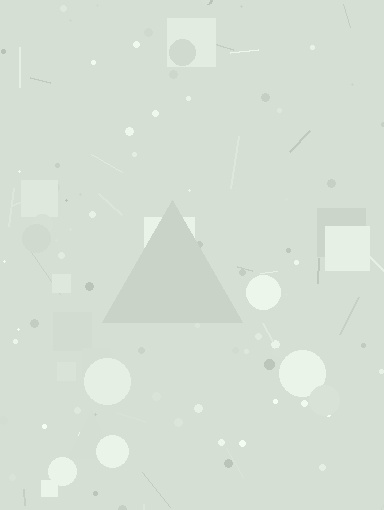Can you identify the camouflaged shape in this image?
The camouflaged shape is a triangle.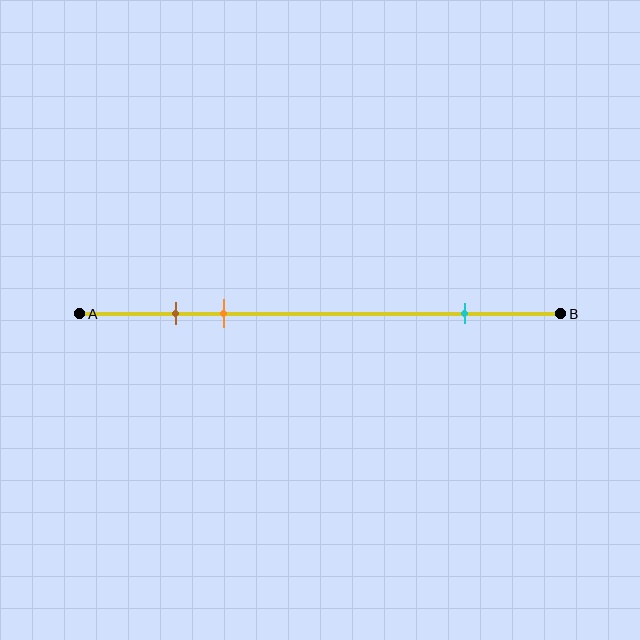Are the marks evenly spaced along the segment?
No, the marks are not evenly spaced.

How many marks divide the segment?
There are 3 marks dividing the segment.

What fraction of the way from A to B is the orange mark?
The orange mark is approximately 30% (0.3) of the way from A to B.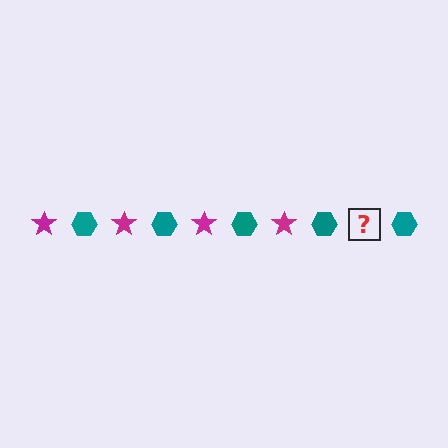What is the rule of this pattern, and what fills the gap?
The rule is that the pattern alternates between magenta star and teal hexagon. The gap should be filled with a magenta star.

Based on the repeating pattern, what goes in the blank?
The blank should be a magenta star.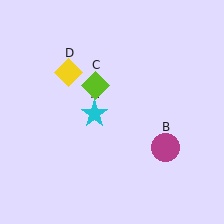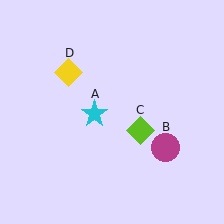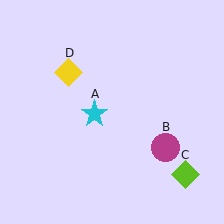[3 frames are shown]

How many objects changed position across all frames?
1 object changed position: lime diamond (object C).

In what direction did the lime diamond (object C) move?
The lime diamond (object C) moved down and to the right.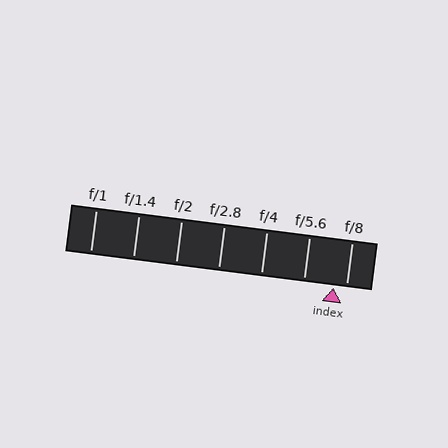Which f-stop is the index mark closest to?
The index mark is closest to f/8.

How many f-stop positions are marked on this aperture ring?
There are 7 f-stop positions marked.